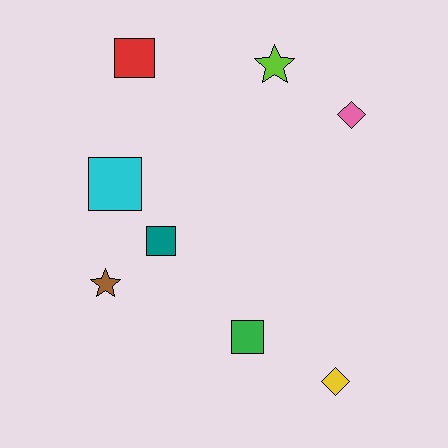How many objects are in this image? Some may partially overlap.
There are 8 objects.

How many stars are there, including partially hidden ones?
There are 2 stars.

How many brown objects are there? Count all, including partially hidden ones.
There is 1 brown object.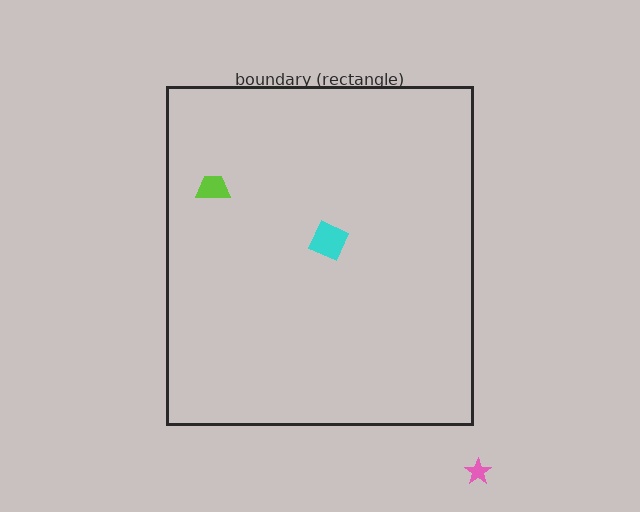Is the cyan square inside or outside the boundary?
Inside.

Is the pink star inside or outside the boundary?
Outside.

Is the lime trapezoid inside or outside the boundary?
Inside.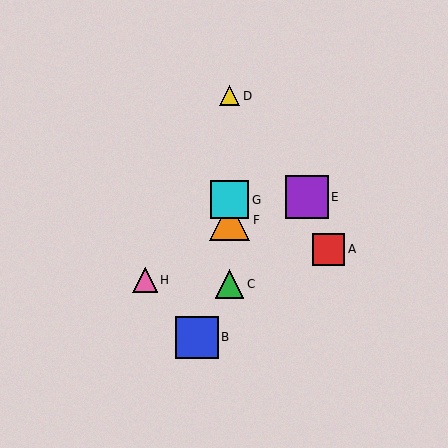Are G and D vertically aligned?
Yes, both are at x≈230.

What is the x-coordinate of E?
Object E is at x≈307.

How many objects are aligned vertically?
4 objects (C, D, F, G) are aligned vertically.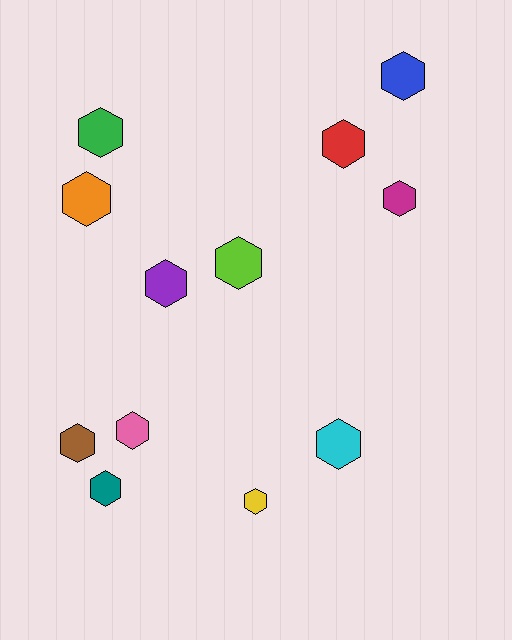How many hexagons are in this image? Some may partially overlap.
There are 12 hexagons.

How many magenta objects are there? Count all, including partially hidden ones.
There is 1 magenta object.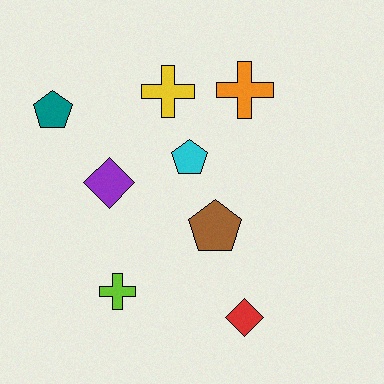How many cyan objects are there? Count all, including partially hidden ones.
There is 1 cyan object.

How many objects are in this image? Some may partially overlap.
There are 8 objects.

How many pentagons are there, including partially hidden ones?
There are 3 pentagons.